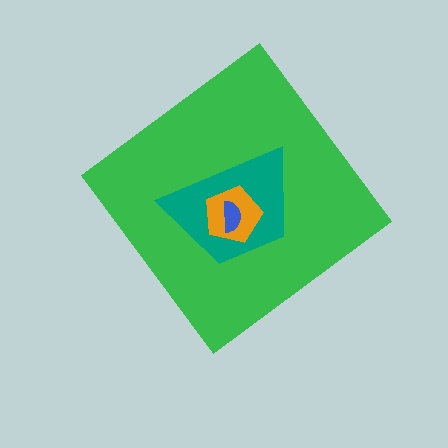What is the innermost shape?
The blue semicircle.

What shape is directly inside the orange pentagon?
The blue semicircle.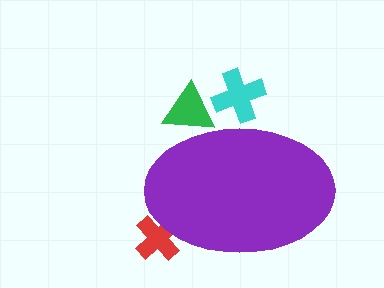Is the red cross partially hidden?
Yes, the red cross is partially hidden behind the purple ellipse.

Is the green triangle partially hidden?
Yes, the green triangle is partially hidden behind the purple ellipse.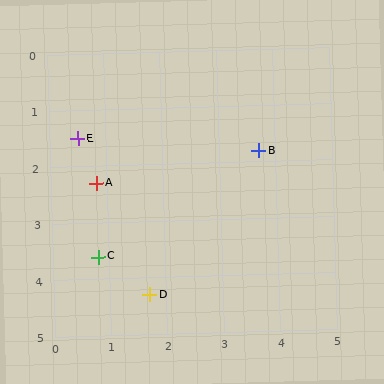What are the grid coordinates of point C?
Point C is at approximately (0.8, 3.6).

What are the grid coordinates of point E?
Point E is at approximately (0.5, 1.5).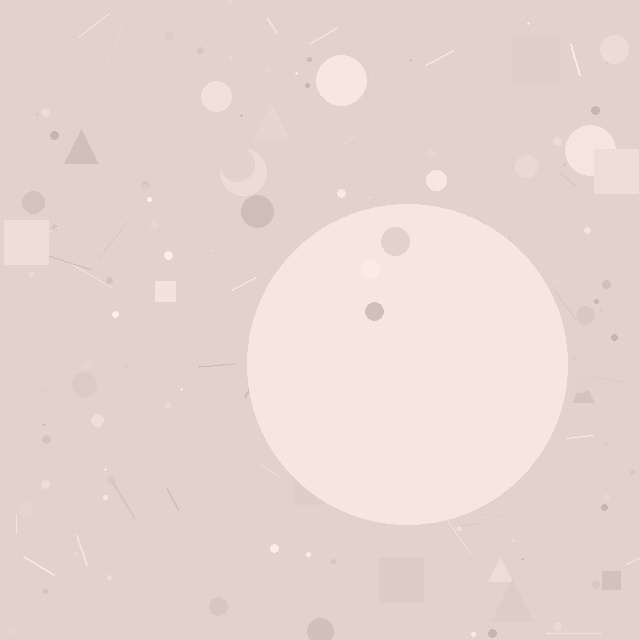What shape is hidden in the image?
A circle is hidden in the image.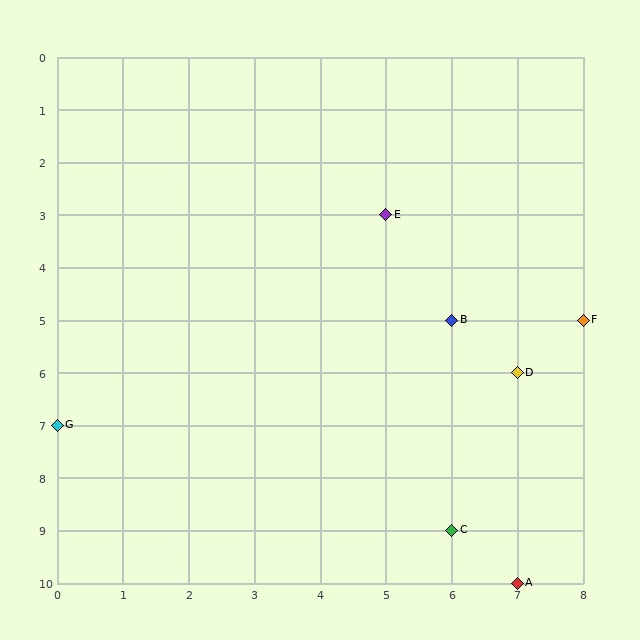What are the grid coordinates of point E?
Point E is at grid coordinates (5, 3).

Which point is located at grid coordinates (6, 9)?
Point C is at (6, 9).